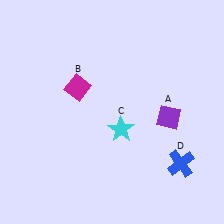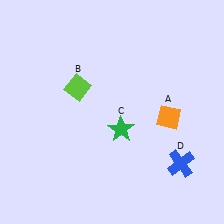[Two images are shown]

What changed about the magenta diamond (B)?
In Image 1, B is magenta. In Image 2, it changed to lime.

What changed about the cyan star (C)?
In Image 1, C is cyan. In Image 2, it changed to green.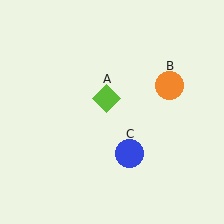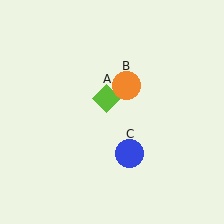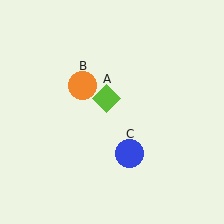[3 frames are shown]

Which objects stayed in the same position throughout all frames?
Lime diamond (object A) and blue circle (object C) remained stationary.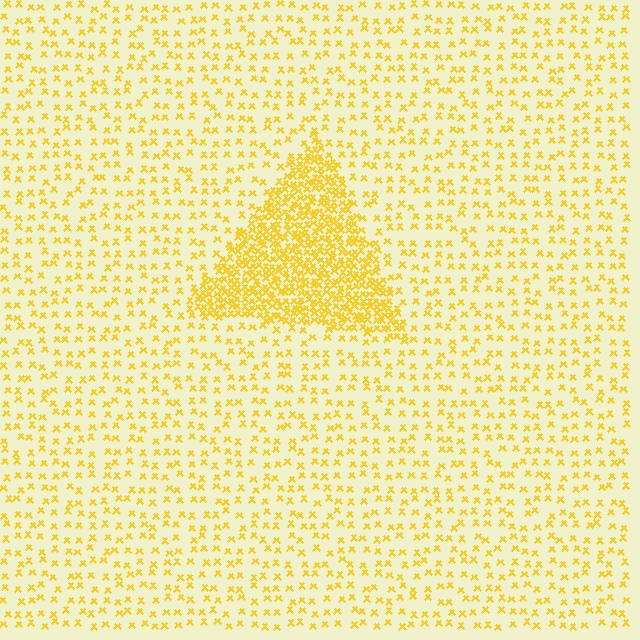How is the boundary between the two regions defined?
The boundary is defined by a change in element density (approximately 3.2x ratio). All elements are the same color, size, and shape.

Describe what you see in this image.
The image contains small yellow elements arranged at two different densities. A triangle-shaped region is visible where the elements are more densely packed than the surrounding area.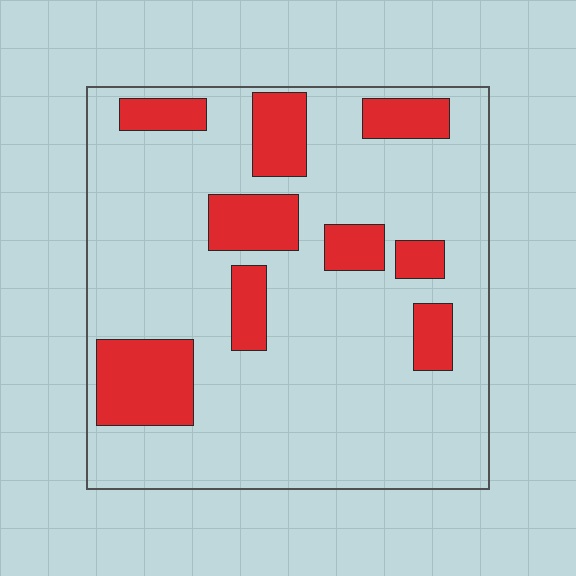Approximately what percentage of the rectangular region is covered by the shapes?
Approximately 20%.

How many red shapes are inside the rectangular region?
9.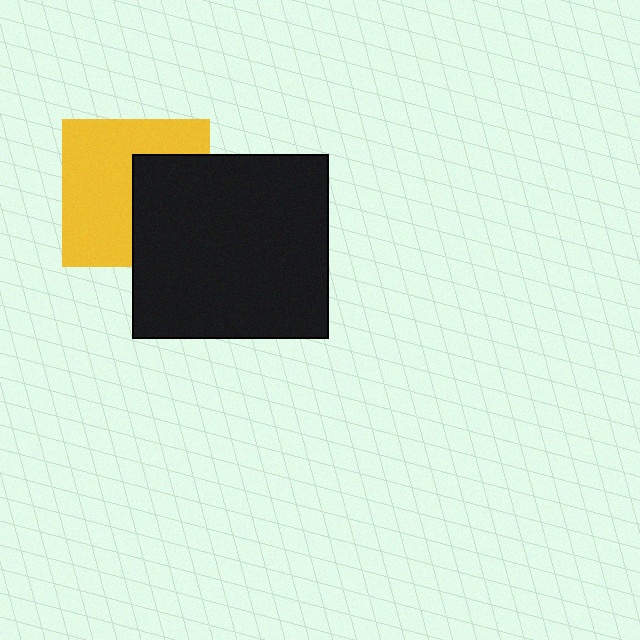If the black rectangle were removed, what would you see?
You would see the complete yellow square.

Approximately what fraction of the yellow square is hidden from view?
Roughly 41% of the yellow square is hidden behind the black rectangle.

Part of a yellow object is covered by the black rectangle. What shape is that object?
It is a square.